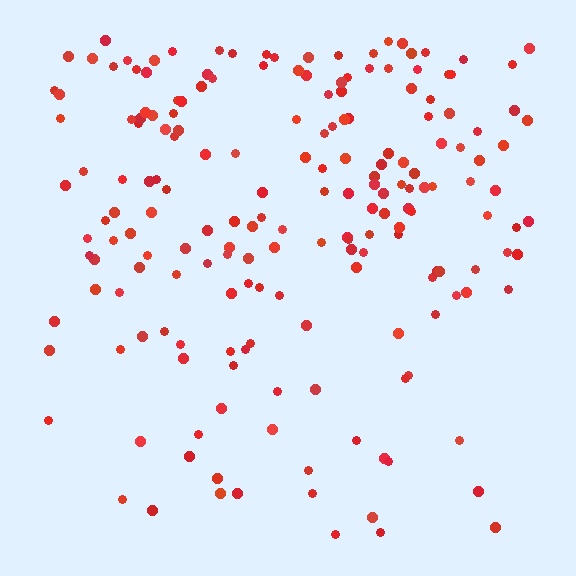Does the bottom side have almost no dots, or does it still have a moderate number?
Still a moderate number, just noticeably fewer than the top.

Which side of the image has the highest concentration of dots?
The top.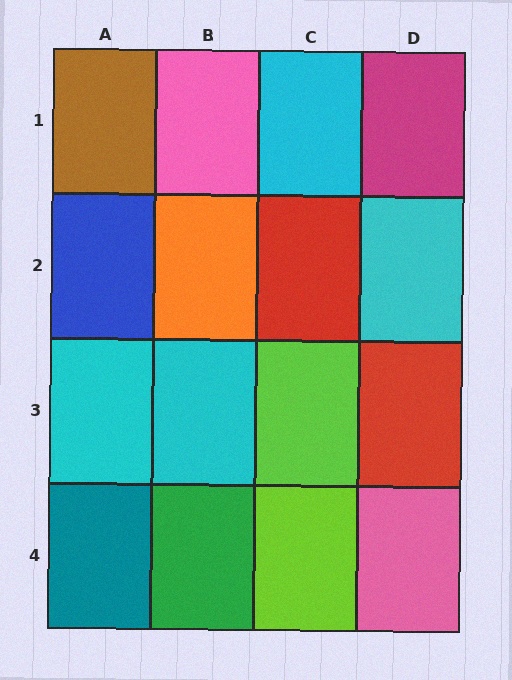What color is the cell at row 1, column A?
Brown.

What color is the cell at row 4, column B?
Green.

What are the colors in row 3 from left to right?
Cyan, cyan, lime, red.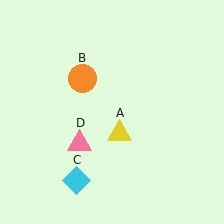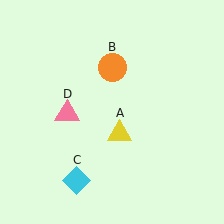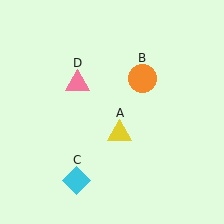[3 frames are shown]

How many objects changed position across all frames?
2 objects changed position: orange circle (object B), pink triangle (object D).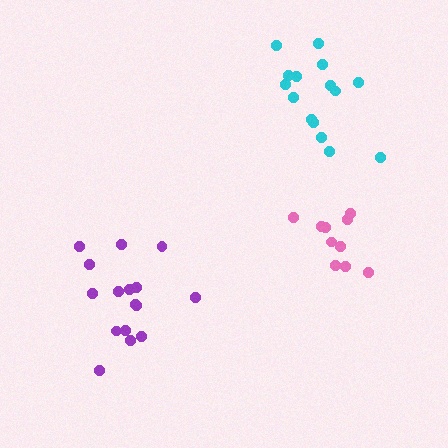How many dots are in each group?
Group 1: 16 dots, Group 2: 15 dots, Group 3: 10 dots (41 total).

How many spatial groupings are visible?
There are 3 spatial groupings.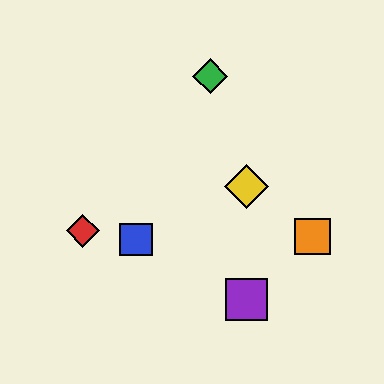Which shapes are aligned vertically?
The yellow diamond, the purple square are aligned vertically.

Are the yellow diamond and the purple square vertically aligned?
Yes, both are at x≈247.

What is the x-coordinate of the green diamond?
The green diamond is at x≈210.